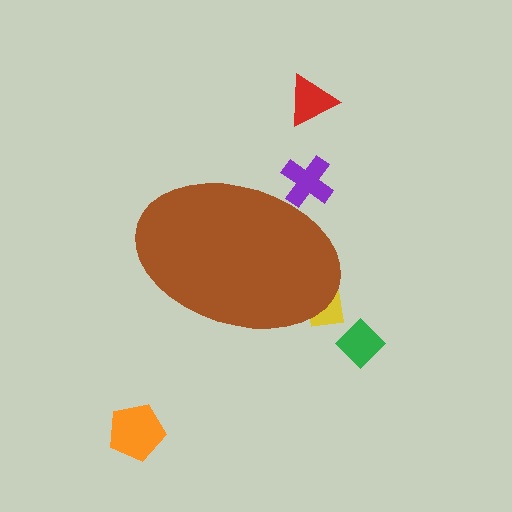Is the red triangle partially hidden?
No, the red triangle is fully visible.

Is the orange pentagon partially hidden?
No, the orange pentagon is fully visible.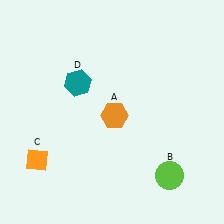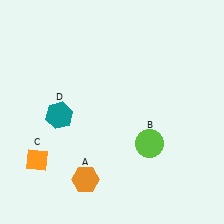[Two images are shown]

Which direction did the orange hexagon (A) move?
The orange hexagon (A) moved down.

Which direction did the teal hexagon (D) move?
The teal hexagon (D) moved down.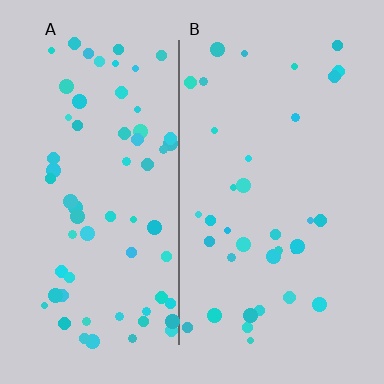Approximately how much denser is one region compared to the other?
Approximately 1.9× — region A over region B.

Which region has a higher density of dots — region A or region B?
A (the left).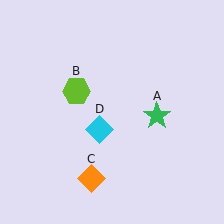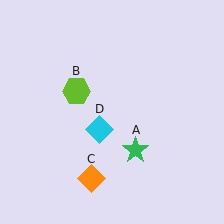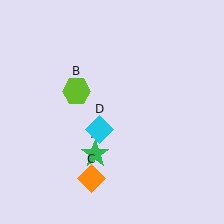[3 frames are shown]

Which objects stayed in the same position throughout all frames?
Lime hexagon (object B) and orange diamond (object C) and cyan diamond (object D) remained stationary.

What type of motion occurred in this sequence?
The green star (object A) rotated clockwise around the center of the scene.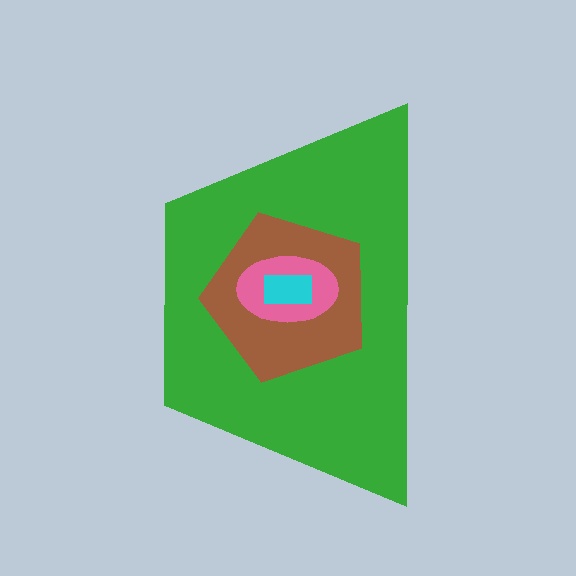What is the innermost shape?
The cyan rectangle.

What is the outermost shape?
The green trapezoid.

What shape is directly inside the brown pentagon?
The pink ellipse.